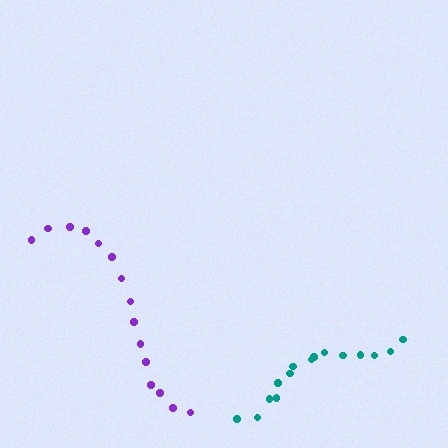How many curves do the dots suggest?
There are 2 distinct paths.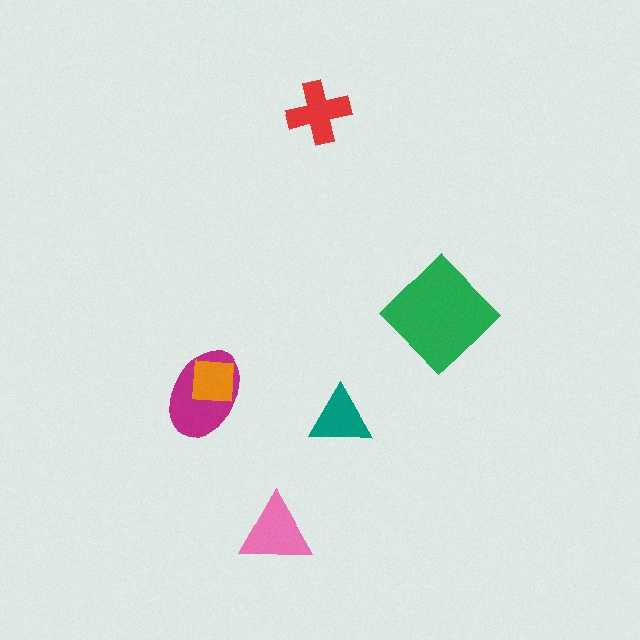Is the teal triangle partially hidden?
No, no other shape covers it.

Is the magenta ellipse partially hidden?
Yes, it is partially covered by another shape.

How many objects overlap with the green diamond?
0 objects overlap with the green diamond.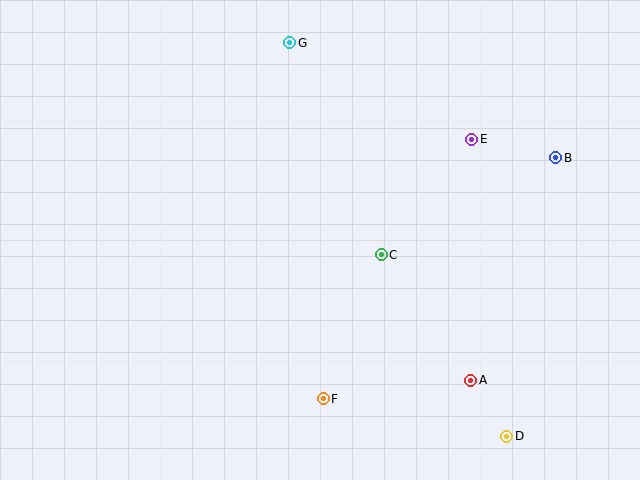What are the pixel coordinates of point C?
Point C is at (381, 255).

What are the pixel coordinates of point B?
Point B is at (556, 158).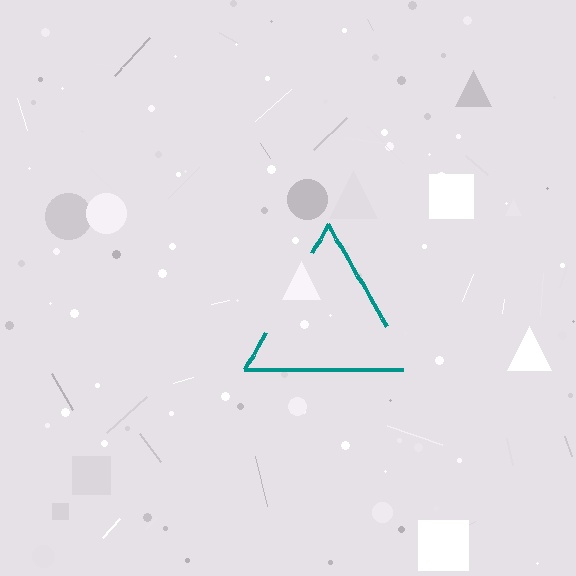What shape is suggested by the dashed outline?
The dashed outline suggests a triangle.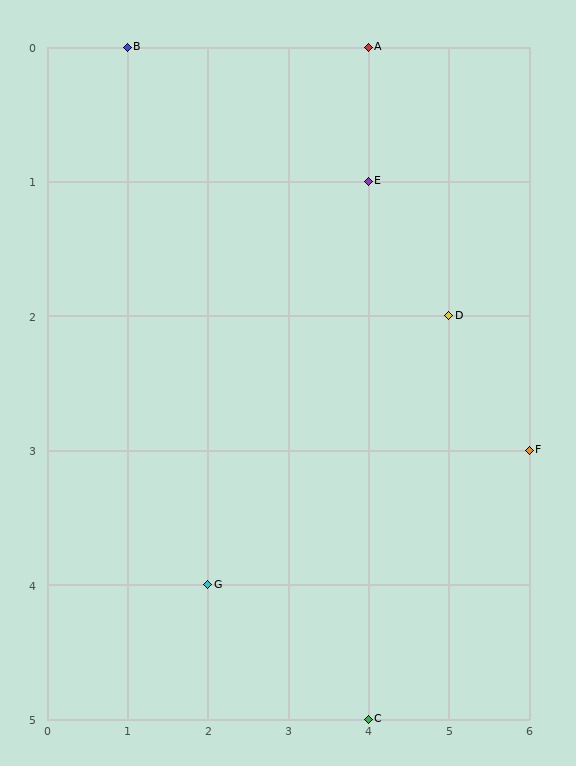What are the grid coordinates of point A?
Point A is at grid coordinates (4, 0).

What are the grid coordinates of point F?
Point F is at grid coordinates (6, 3).